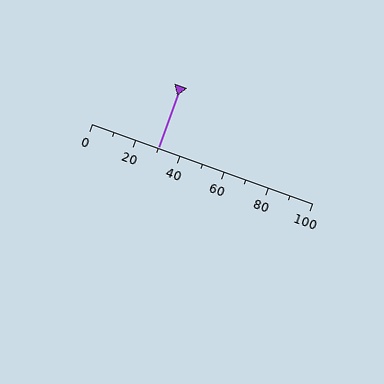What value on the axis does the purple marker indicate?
The marker indicates approximately 30.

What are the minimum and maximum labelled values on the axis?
The axis runs from 0 to 100.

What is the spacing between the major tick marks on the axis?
The major ticks are spaced 20 apart.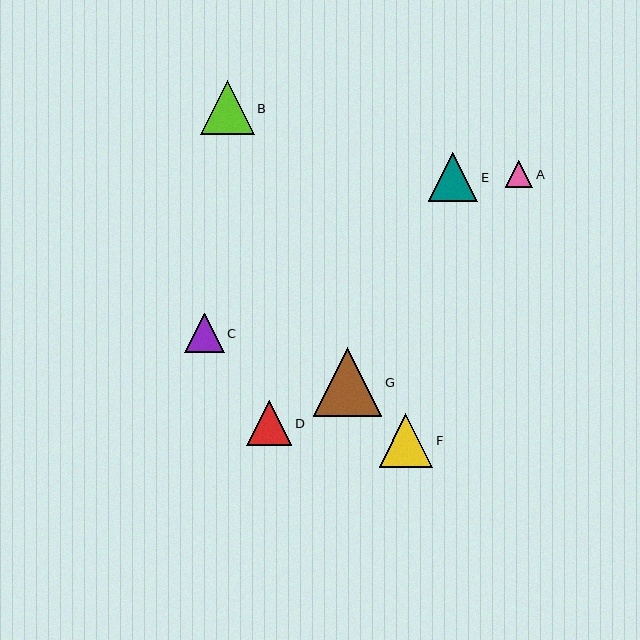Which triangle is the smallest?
Triangle A is the smallest with a size of approximately 27 pixels.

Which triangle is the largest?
Triangle G is the largest with a size of approximately 69 pixels.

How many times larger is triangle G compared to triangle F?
Triangle G is approximately 1.3 times the size of triangle F.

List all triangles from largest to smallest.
From largest to smallest: G, B, F, E, D, C, A.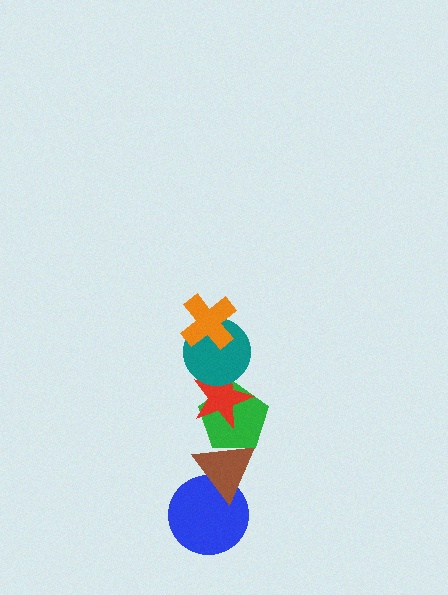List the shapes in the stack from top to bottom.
From top to bottom: the orange cross, the teal circle, the red star, the green pentagon, the brown triangle, the blue circle.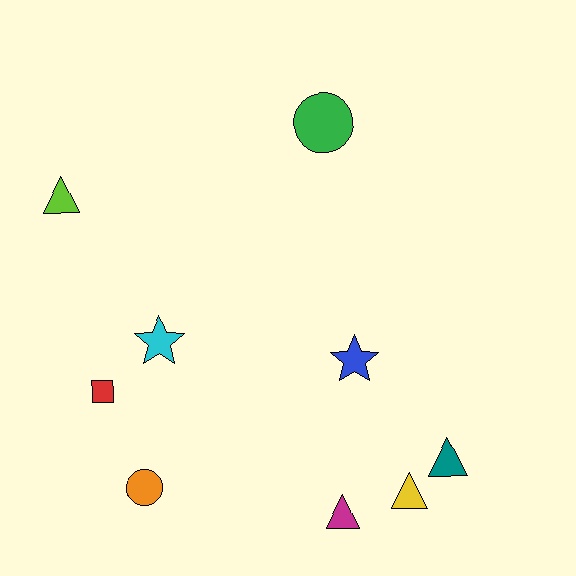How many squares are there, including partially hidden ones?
There is 1 square.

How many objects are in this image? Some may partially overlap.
There are 9 objects.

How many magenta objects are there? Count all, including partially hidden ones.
There is 1 magenta object.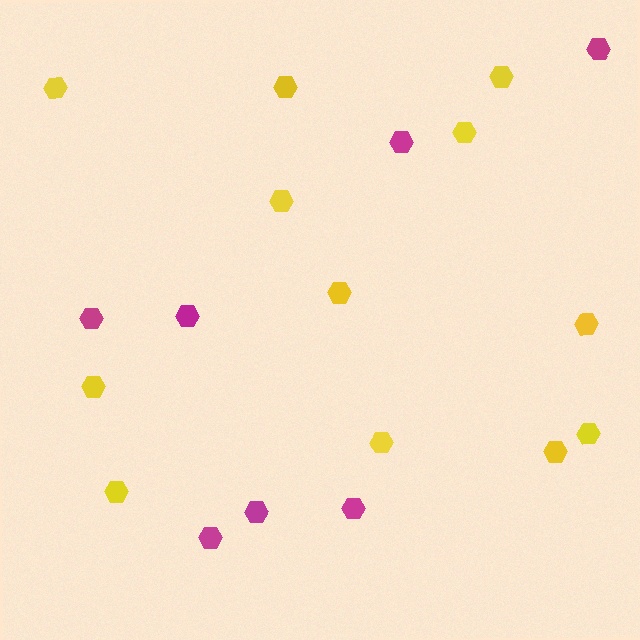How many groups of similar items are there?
There are 2 groups: one group of yellow hexagons (12) and one group of magenta hexagons (7).